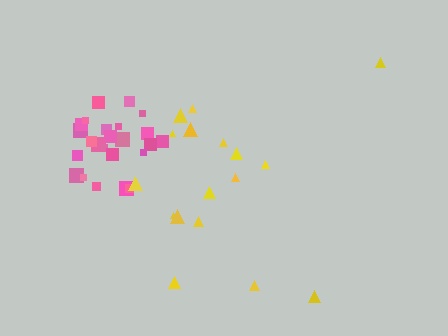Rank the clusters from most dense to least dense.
pink, yellow.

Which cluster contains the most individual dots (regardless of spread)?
Pink (24).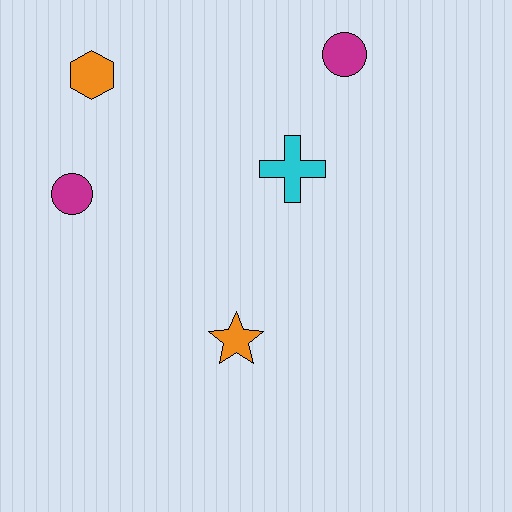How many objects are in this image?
There are 5 objects.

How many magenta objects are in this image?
There are 2 magenta objects.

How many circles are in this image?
There are 2 circles.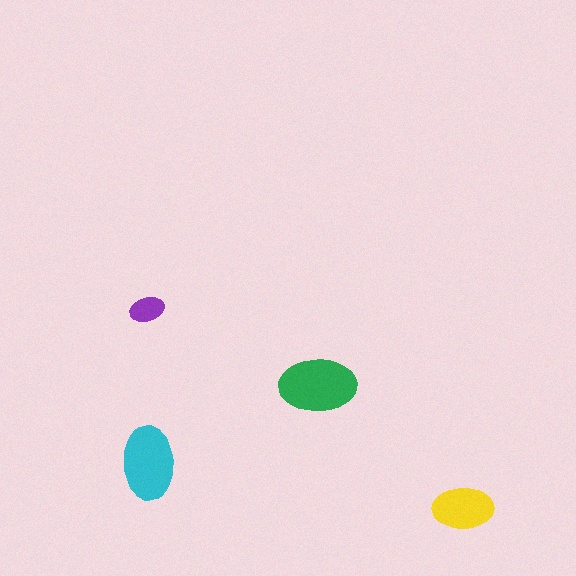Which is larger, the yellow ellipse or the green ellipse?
The green one.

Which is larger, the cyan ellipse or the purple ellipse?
The cyan one.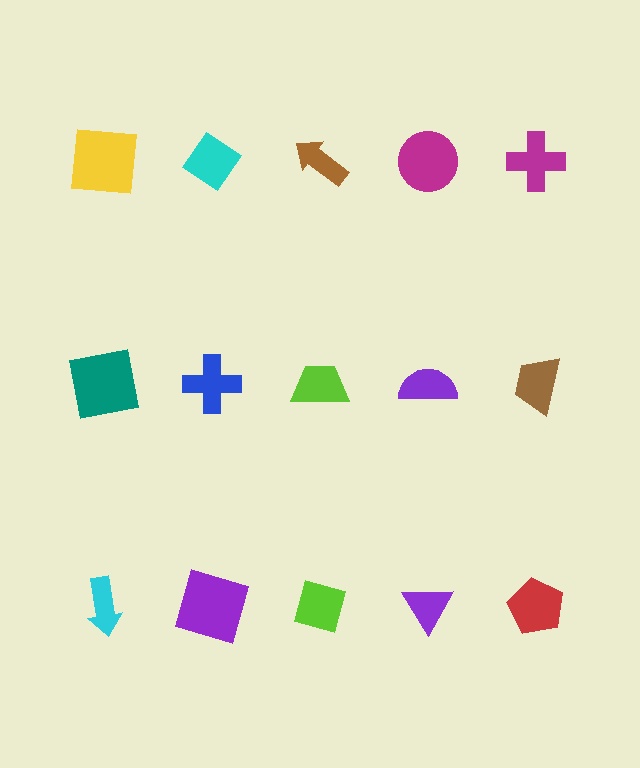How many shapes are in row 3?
5 shapes.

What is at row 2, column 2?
A blue cross.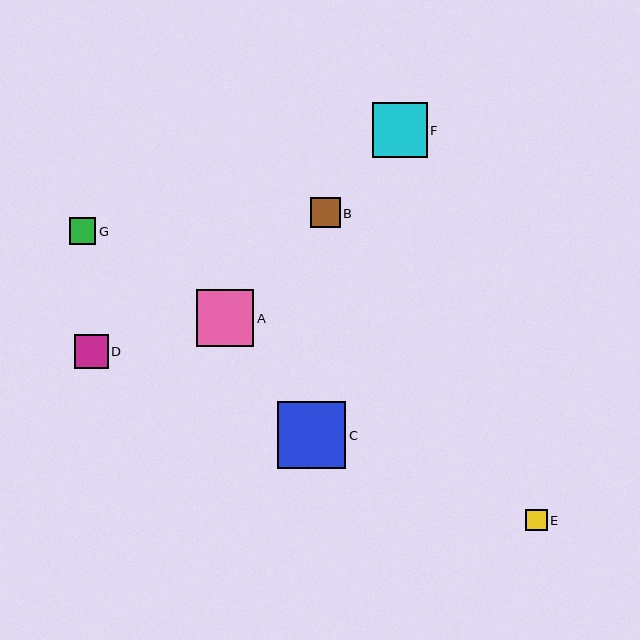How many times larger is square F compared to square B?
Square F is approximately 1.9 times the size of square B.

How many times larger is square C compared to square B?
Square C is approximately 2.3 times the size of square B.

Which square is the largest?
Square C is the largest with a size of approximately 68 pixels.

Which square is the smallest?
Square E is the smallest with a size of approximately 22 pixels.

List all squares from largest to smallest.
From largest to smallest: C, A, F, D, B, G, E.